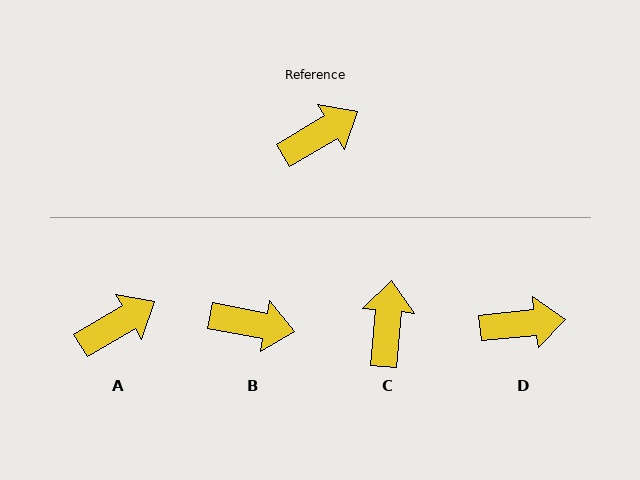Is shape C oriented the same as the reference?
No, it is off by about 54 degrees.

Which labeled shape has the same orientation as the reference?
A.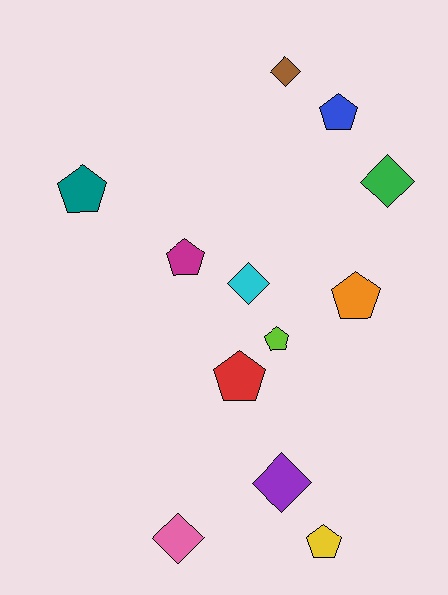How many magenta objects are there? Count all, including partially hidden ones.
There is 1 magenta object.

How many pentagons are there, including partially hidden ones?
There are 7 pentagons.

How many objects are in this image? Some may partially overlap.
There are 12 objects.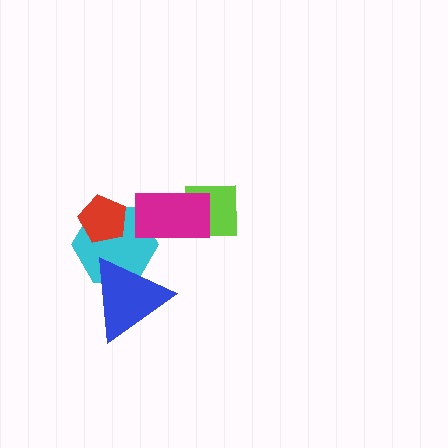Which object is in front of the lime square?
The magenta rectangle is in front of the lime square.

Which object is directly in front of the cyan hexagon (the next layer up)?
The red pentagon is directly in front of the cyan hexagon.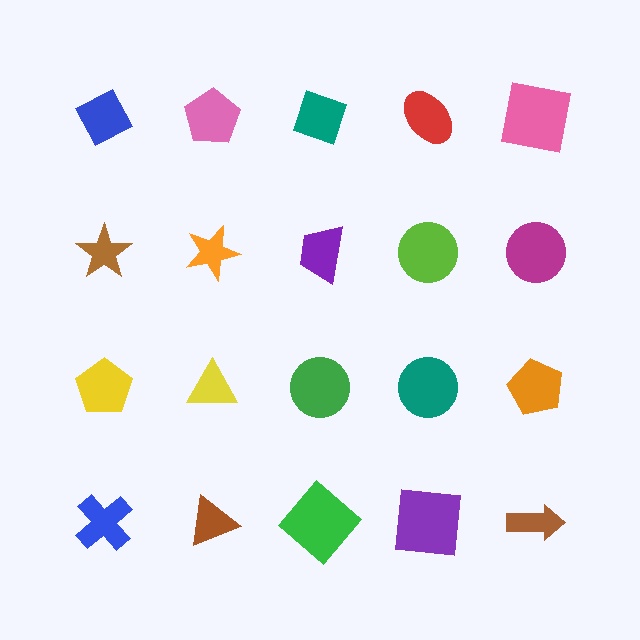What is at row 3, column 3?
A green circle.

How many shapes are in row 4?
5 shapes.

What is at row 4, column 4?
A purple square.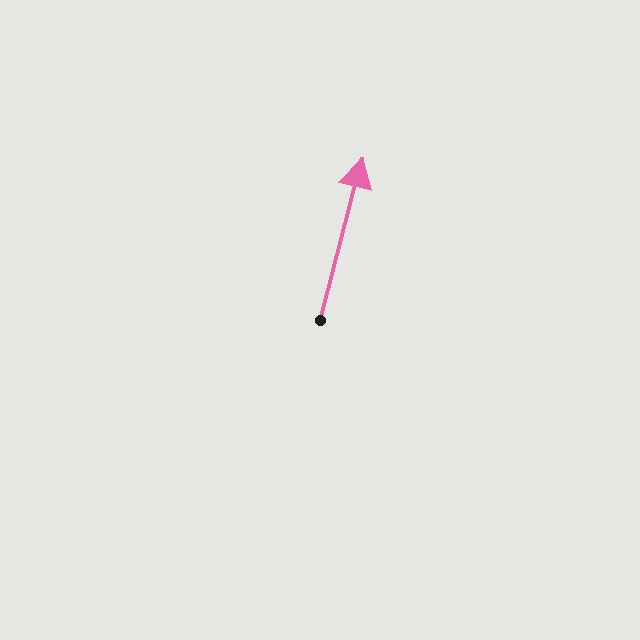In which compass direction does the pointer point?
North.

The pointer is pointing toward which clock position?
Roughly 12 o'clock.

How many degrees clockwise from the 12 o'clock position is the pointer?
Approximately 15 degrees.